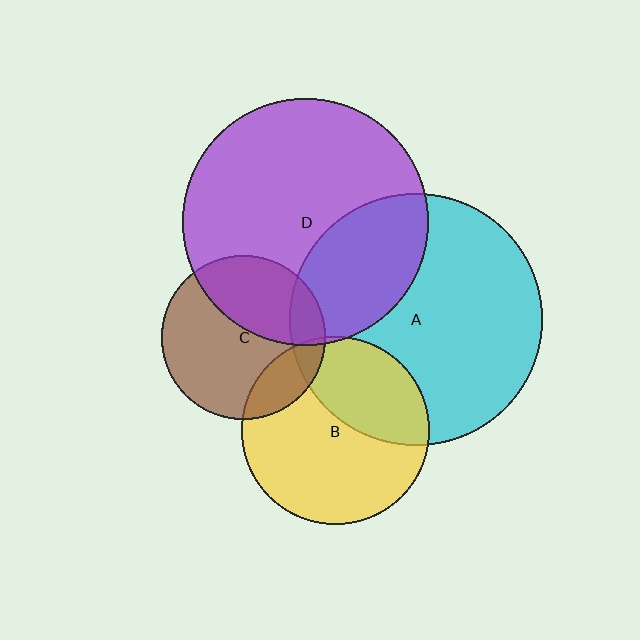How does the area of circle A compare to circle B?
Approximately 1.8 times.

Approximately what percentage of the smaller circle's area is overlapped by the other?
Approximately 35%.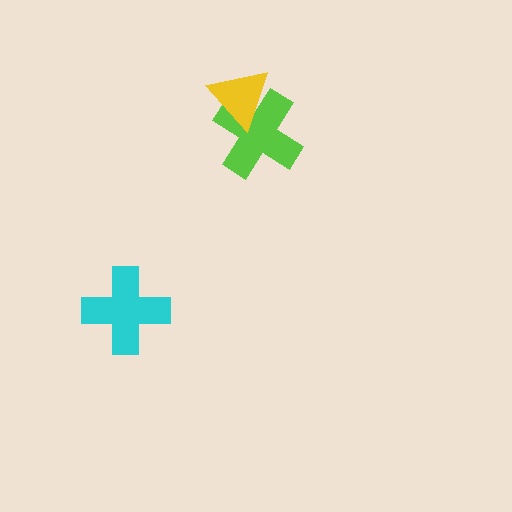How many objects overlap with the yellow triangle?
1 object overlaps with the yellow triangle.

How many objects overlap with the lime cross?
1 object overlaps with the lime cross.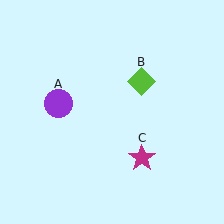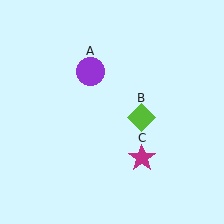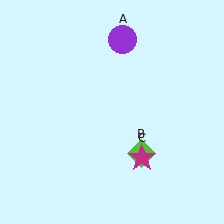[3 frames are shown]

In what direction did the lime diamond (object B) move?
The lime diamond (object B) moved down.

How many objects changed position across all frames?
2 objects changed position: purple circle (object A), lime diamond (object B).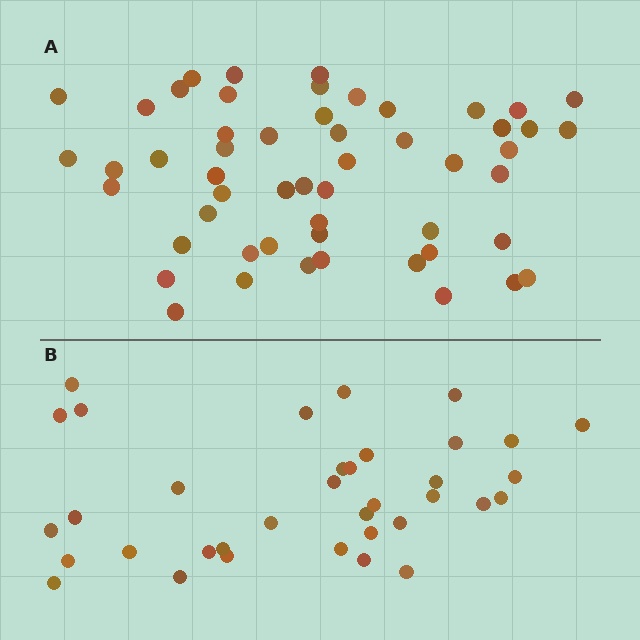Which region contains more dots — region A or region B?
Region A (the top region) has more dots.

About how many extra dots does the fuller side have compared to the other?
Region A has approximately 15 more dots than region B.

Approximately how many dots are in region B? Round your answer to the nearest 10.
About 40 dots. (The exact count is 36, which rounds to 40.)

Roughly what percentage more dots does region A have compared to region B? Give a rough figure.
About 45% more.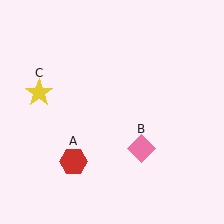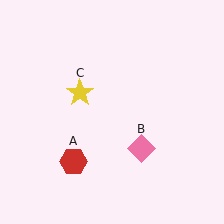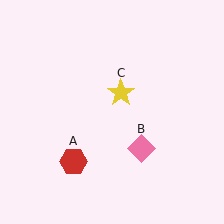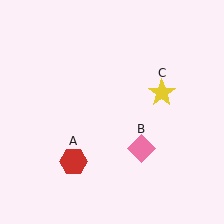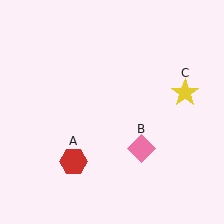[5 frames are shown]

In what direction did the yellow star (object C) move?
The yellow star (object C) moved right.